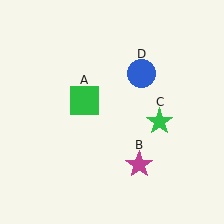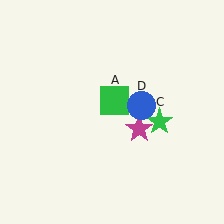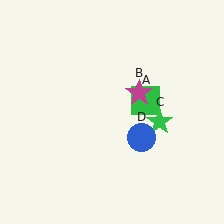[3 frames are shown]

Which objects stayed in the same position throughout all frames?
Green star (object C) remained stationary.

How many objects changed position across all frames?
3 objects changed position: green square (object A), magenta star (object B), blue circle (object D).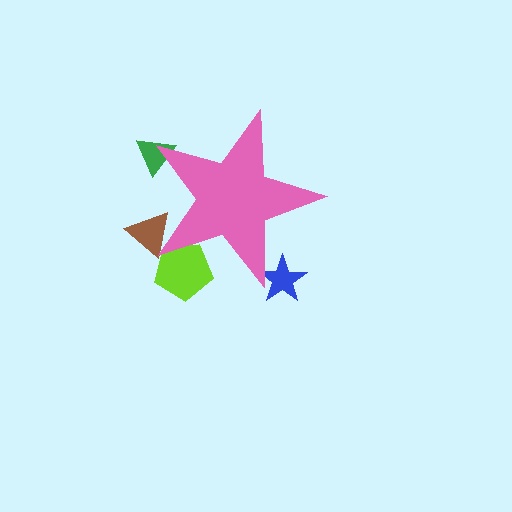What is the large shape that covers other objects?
A pink star.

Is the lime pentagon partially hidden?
Yes, the lime pentagon is partially hidden behind the pink star.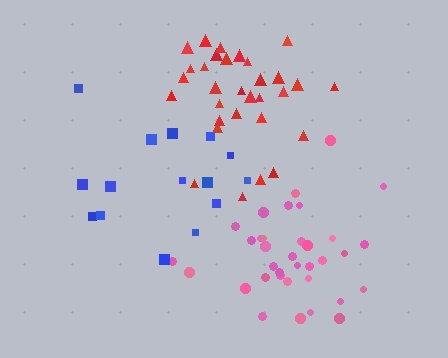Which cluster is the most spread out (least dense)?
Blue.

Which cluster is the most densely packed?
Pink.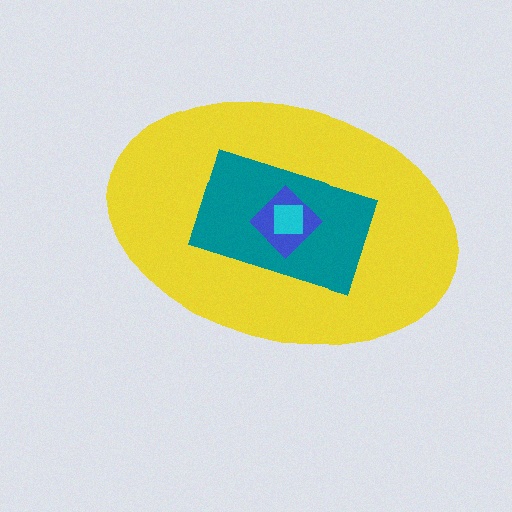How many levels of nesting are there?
4.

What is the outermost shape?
The yellow ellipse.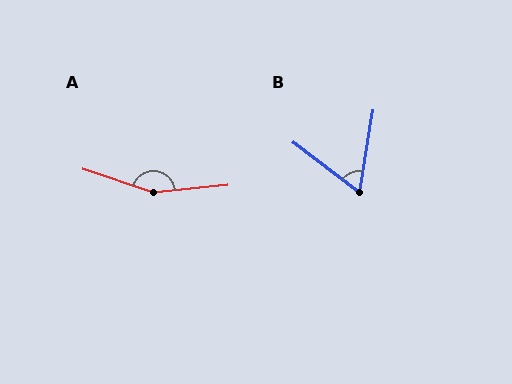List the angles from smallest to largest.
B (62°), A (156°).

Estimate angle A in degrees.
Approximately 156 degrees.